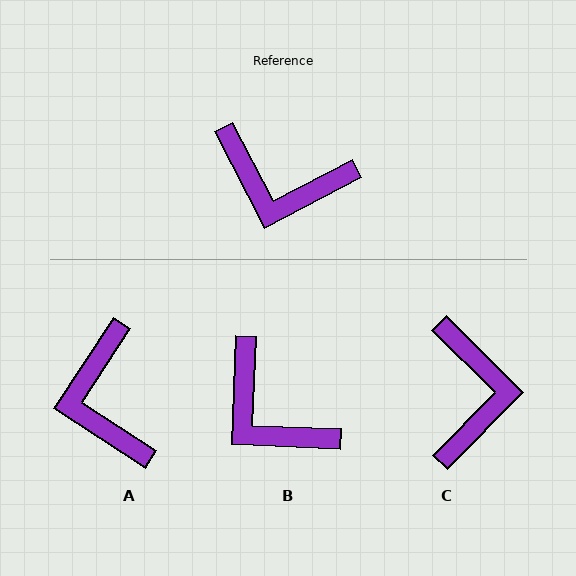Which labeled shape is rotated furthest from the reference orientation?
C, about 108 degrees away.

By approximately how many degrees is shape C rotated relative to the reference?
Approximately 108 degrees counter-clockwise.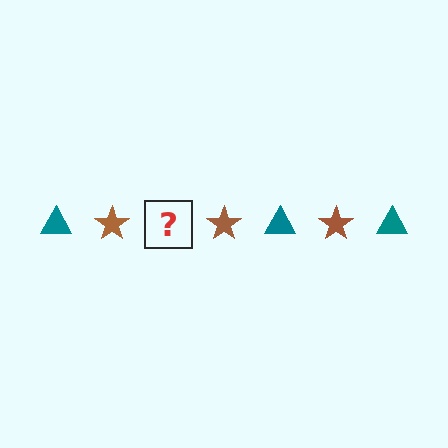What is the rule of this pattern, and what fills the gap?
The rule is that the pattern alternates between teal triangle and brown star. The gap should be filled with a teal triangle.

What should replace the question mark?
The question mark should be replaced with a teal triangle.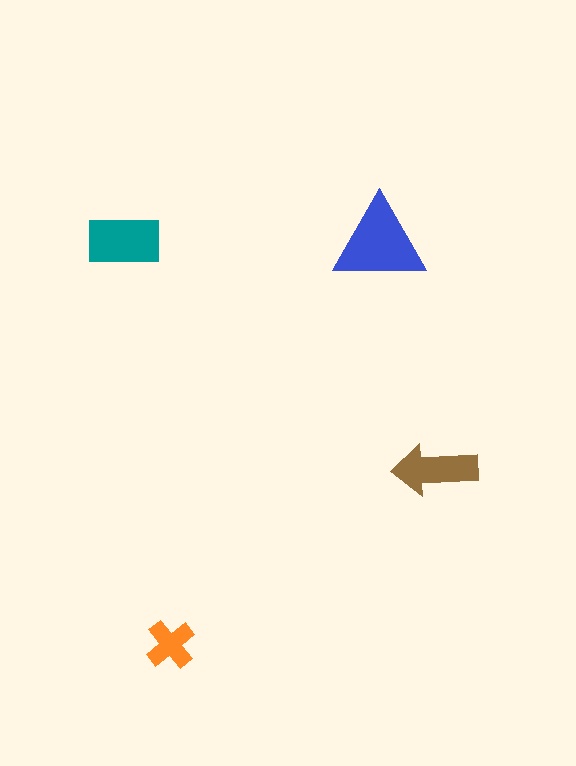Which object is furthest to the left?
The teal rectangle is leftmost.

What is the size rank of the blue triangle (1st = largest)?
1st.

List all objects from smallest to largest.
The orange cross, the brown arrow, the teal rectangle, the blue triangle.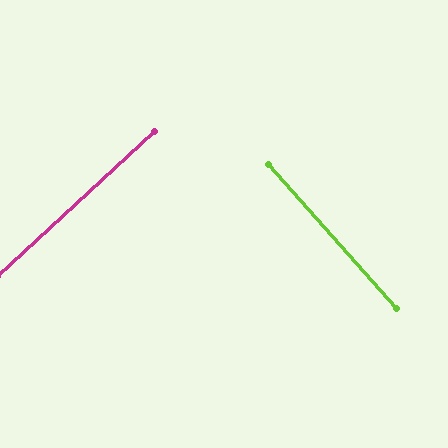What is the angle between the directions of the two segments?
Approximately 89 degrees.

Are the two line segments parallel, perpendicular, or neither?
Perpendicular — they meet at approximately 89°.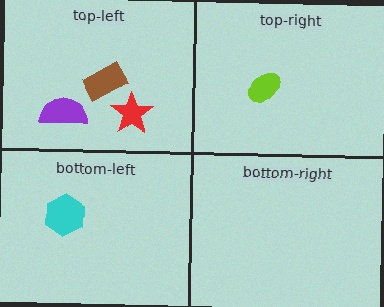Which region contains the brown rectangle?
The top-left region.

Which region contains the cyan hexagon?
The bottom-left region.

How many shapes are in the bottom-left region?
1.